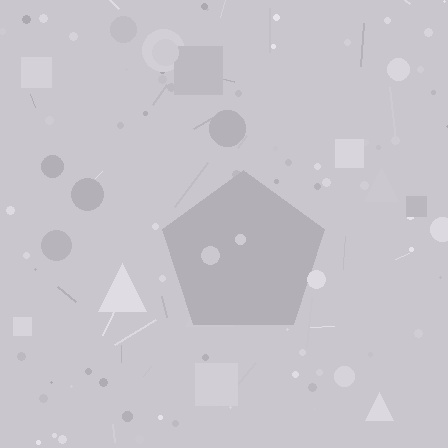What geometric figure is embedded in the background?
A pentagon is embedded in the background.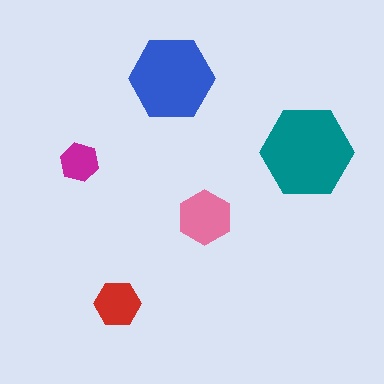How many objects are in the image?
There are 5 objects in the image.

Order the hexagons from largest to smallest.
the teal one, the blue one, the pink one, the red one, the magenta one.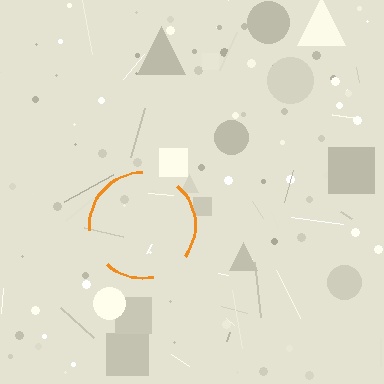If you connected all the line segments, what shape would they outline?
They would outline a circle.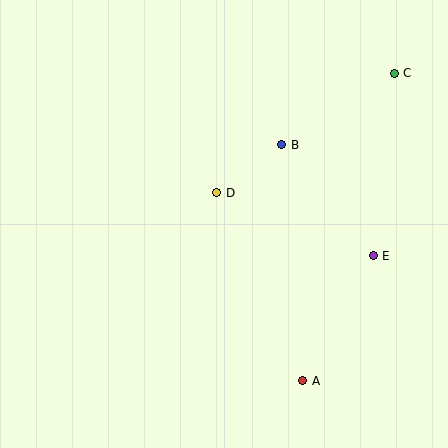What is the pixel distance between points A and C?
The distance between A and C is 321 pixels.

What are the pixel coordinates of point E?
Point E is at (373, 256).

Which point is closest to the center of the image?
Point D at (217, 193) is closest to the center.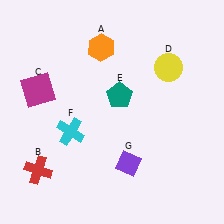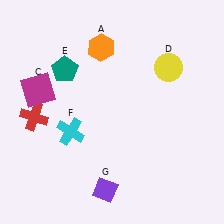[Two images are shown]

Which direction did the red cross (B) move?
The red cross (B) moved up.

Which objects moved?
The objects that moved are: the red cross (B), the teal pentagon (E), the purple diamond (G).